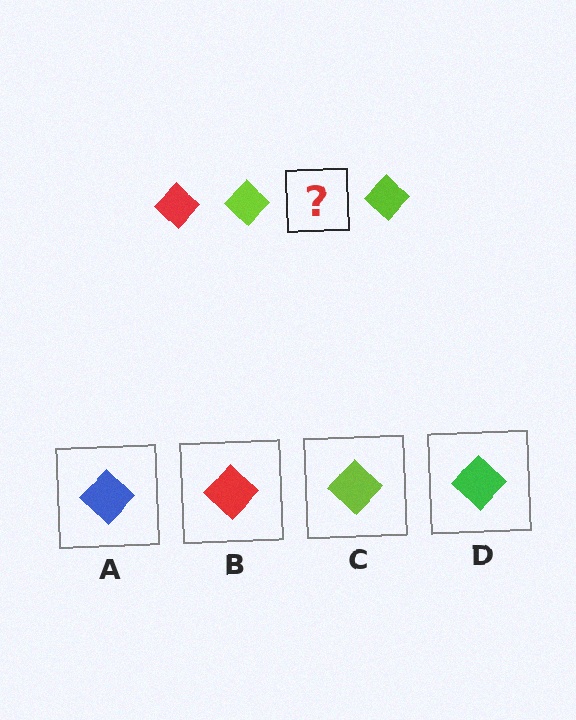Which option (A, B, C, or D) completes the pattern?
B.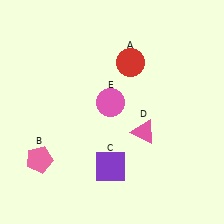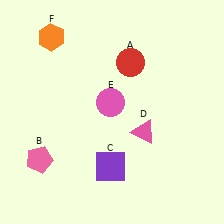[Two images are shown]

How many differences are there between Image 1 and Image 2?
There is 1 difference between the two images.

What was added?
An orange hexagon (F) was added in Image 2.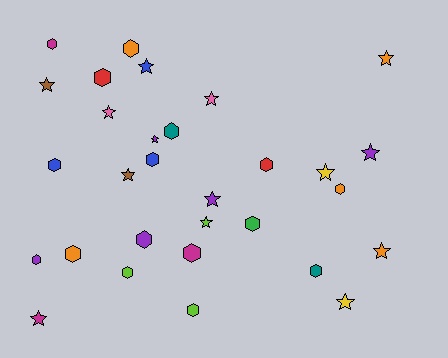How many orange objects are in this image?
There are 5 orange objects.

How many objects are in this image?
There are 30 objects.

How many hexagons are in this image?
There are 16 hexagons.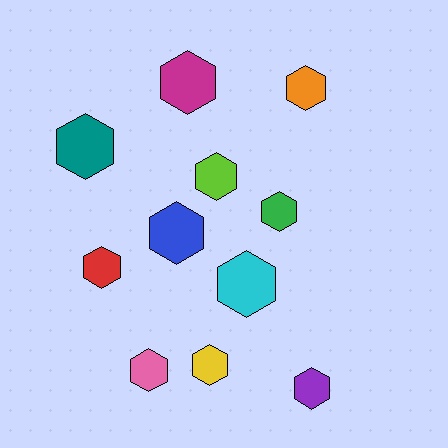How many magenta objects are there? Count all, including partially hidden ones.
There is 1 magenta object.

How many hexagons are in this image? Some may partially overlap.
There are 11 hexagons.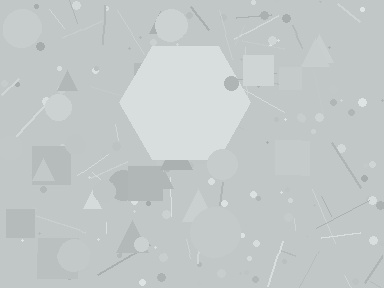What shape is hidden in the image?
A hexagon is hidden in the image.